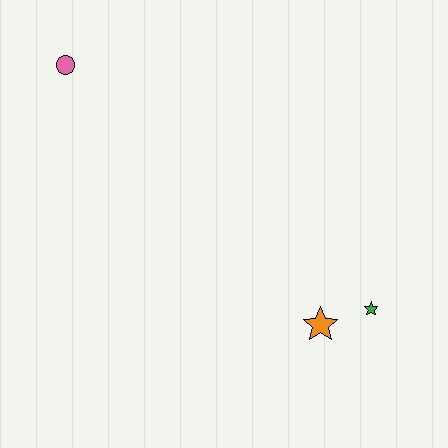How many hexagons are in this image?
There are no hexagons.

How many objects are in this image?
There are 3 objects.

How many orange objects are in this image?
There is 1 orange object.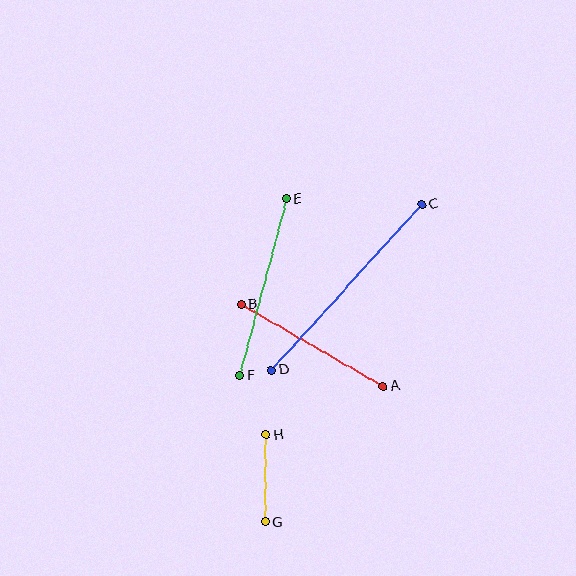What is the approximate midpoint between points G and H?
The midpoint is at approximately (266, 478) pixels.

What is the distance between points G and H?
The distance is approximately 87 pixels.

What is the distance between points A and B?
The distance is approximately 164 pixels.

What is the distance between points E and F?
The distance is approximately 183 pixels.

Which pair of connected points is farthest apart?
Points C and D are farthest apart.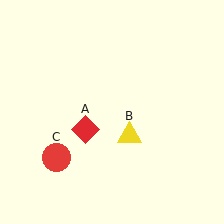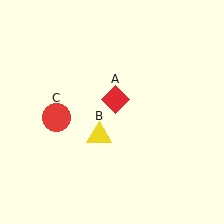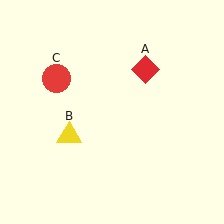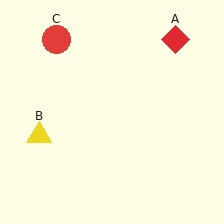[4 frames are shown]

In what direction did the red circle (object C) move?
The red circle (object C) moved up.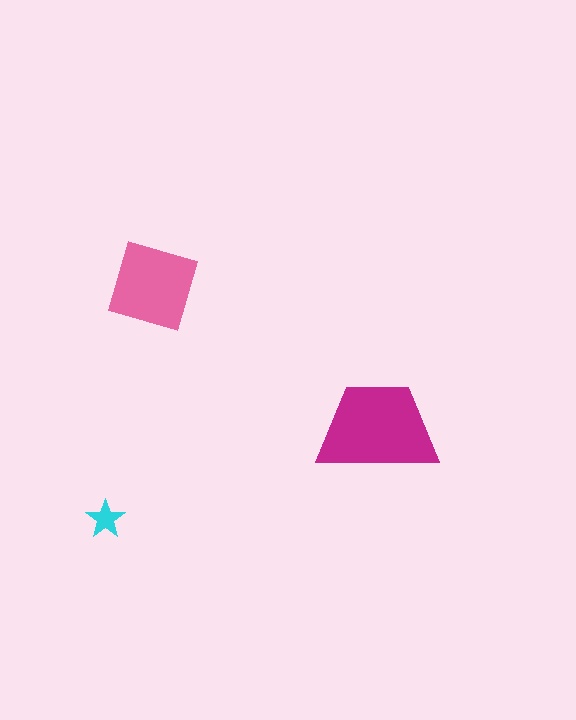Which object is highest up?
The pink diamond is topmost.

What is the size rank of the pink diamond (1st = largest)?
2nd.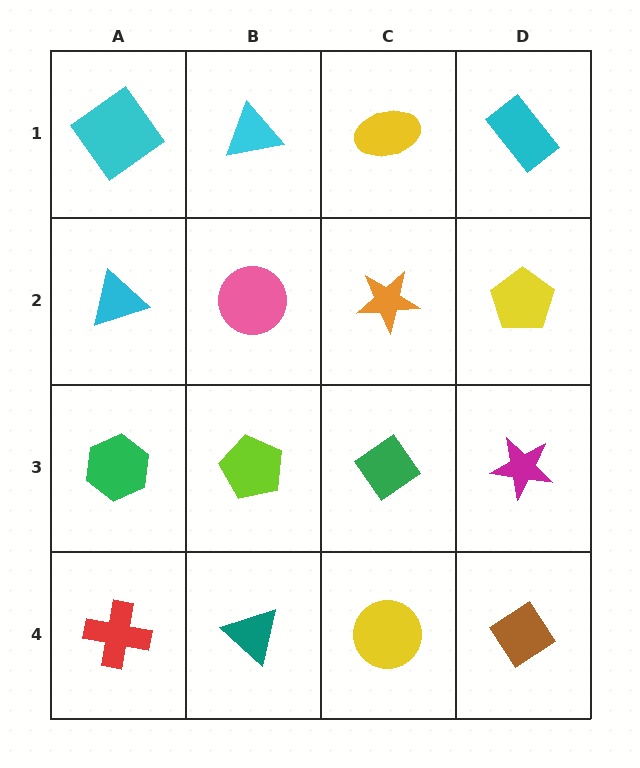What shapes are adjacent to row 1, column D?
A yellow pentagon (row 2, column D), a yellow ellipse (row 1, column C).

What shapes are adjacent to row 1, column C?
An orange star (row 2, column C), a cyan triangle (row 1, column B), a cyan rectangle (row 1, column D).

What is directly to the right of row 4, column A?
A teal triangle.